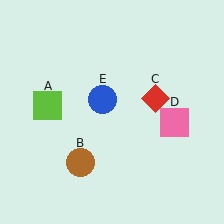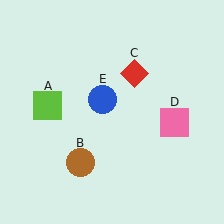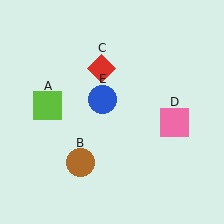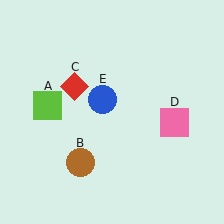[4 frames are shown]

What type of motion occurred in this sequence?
The red diamond (object C) rotated counterclockwise around the center of the scene.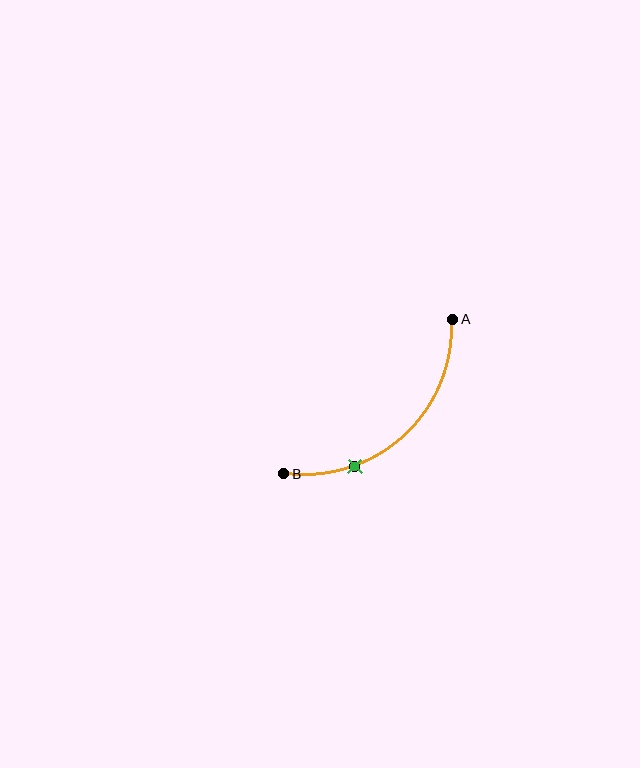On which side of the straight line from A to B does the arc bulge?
The arc bulges below and to the right of the straight line connecting A and B.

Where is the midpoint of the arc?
The arc midpoint is the point on the curve farthest from the straight line joining A and B. It sits below and to the right of that line.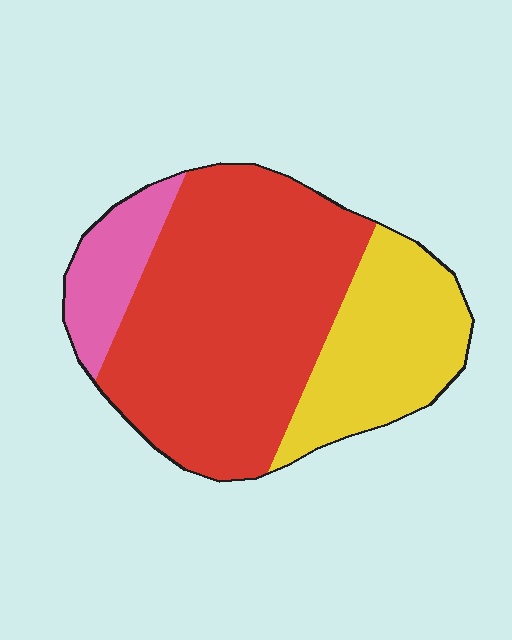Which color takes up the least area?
Pink, at roughly 10%.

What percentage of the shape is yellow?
Yellow covers 27% of the shape.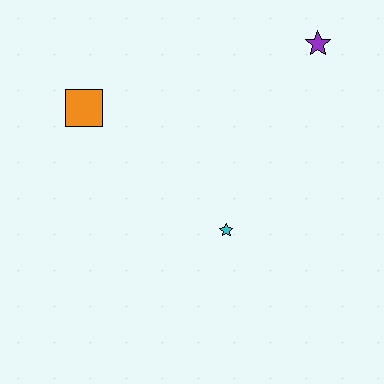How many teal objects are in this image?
There are no teal objects.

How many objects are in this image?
There are 3 objects.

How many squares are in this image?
There is 1 square.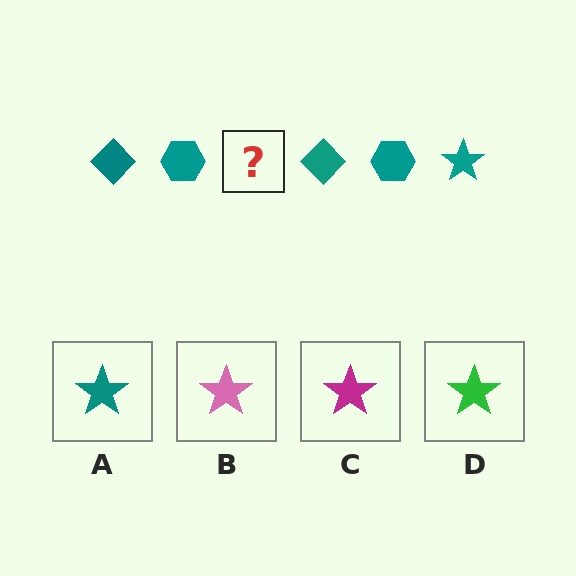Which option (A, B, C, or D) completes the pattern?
A.